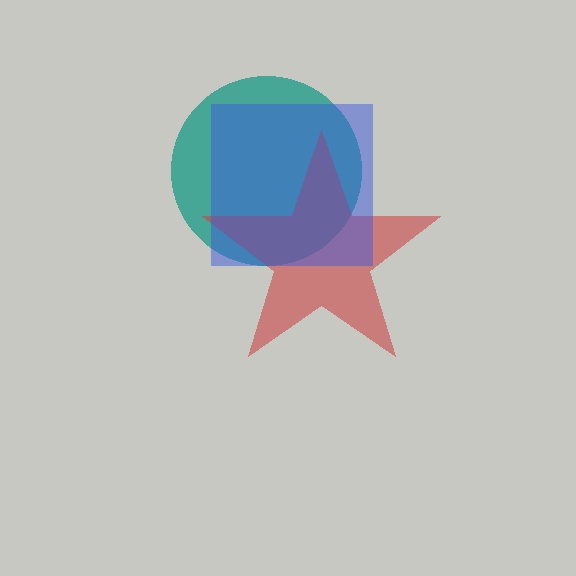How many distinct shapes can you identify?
There are 3 distinct shapes: a teal circle, a red star, a blue square.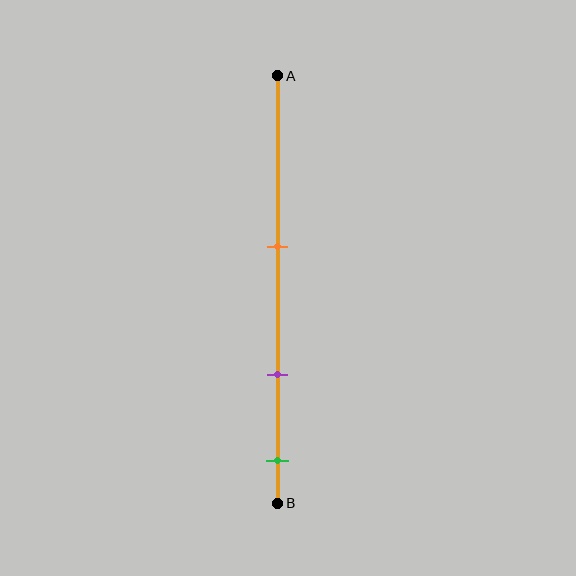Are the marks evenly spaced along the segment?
Yes, the marks are approximately evenly spaced.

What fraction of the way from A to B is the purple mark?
The purple mark is approximately 70% (0.7) of the way from A to B.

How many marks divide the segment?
There are 3 marks dividing the segment.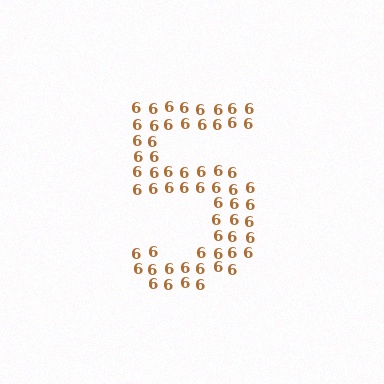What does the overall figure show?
The overall figure shows the digit 5.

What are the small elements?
The small elements are digit 6's.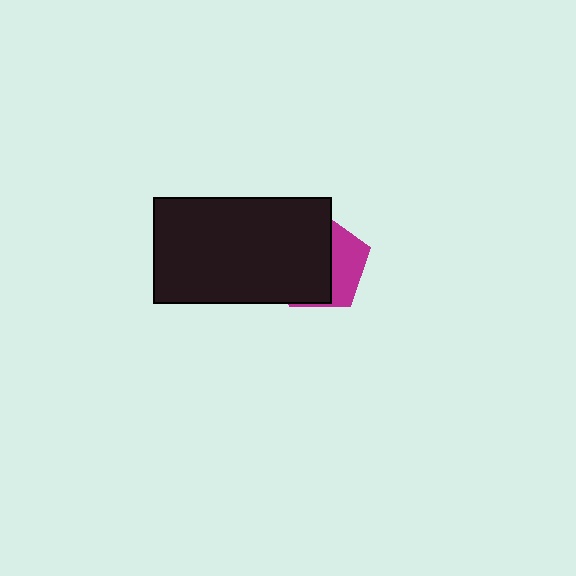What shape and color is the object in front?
The object in front is a black rectangle.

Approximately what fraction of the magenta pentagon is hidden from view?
Roughly 63% of the magenta pentagon is hidden behind the black rectangle.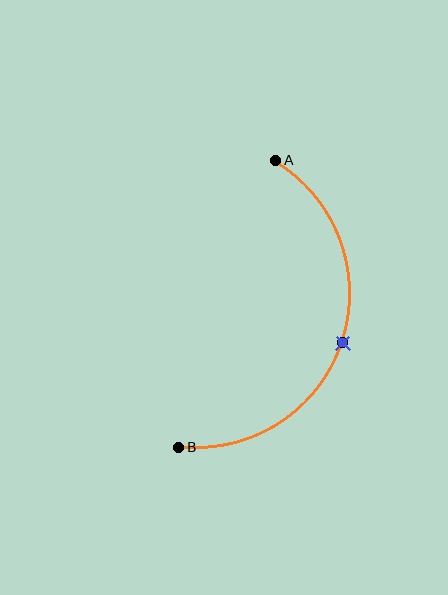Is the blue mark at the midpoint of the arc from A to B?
Yes. The blue mark lies on the arc at equal arc-length from both A and B — it is the arc midpoint.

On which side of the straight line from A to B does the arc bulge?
The arc bulges to the right of the straight line connecting A and B.